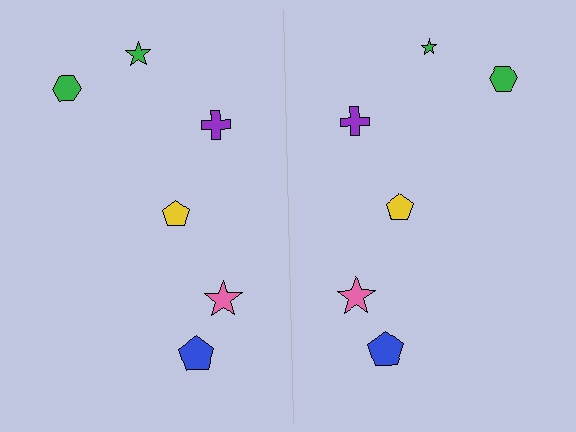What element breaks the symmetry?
The green star on the right side has a different size than its mirror counterpart.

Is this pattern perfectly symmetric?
No, the pattern is not perfectly symmetric. The green star on the right side has a different size than its mirror counterpart.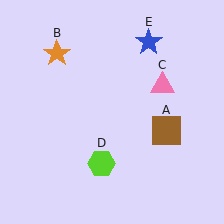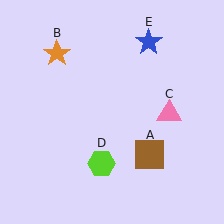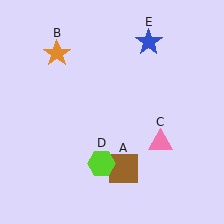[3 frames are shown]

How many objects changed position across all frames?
2 objects changed position: brown square (object A), pink triangle (object C).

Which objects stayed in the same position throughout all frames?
Orange star (object B) and lime hexagon (object D) and blue star (object E) remained stationary.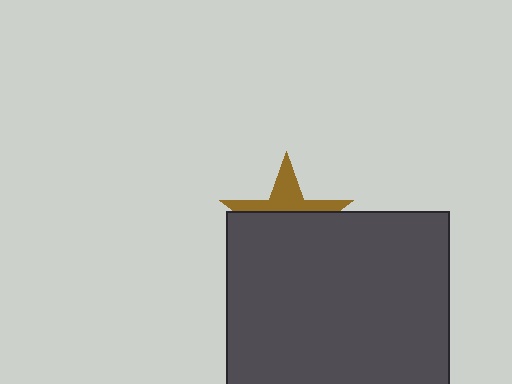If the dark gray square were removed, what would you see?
You would see the complete brown star.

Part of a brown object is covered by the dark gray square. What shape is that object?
It is a star.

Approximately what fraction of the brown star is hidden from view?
Roughly 62% of the brown star is hidden behind the dark gray square.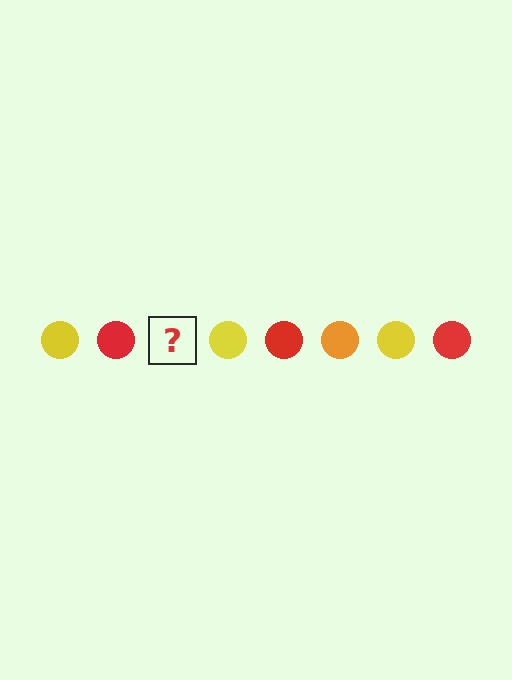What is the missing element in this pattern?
The missing element is an orange circle.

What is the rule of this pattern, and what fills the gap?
The rule is that the pattern cycles through yellow, red, orange circles. The gap should be filled with an orange circle.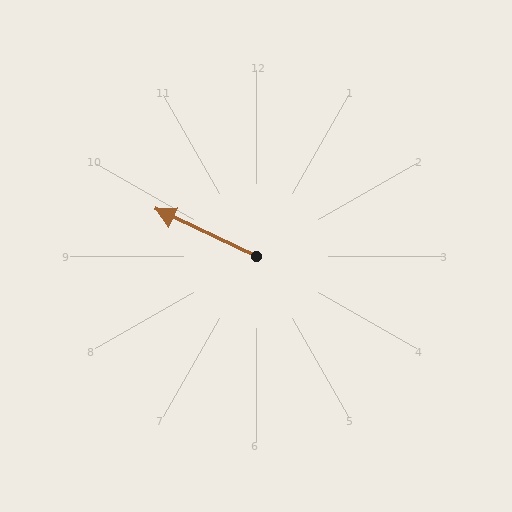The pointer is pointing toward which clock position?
Roughly 10 o'clock.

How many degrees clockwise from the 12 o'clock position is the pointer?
Approximately 295 degrees.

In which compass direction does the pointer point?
Northwest.